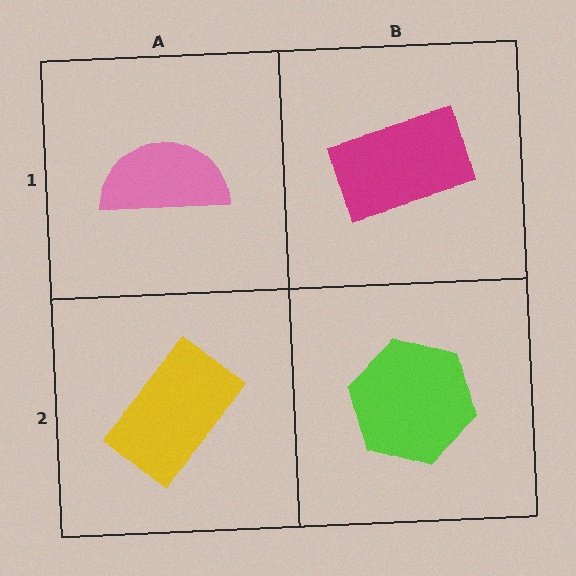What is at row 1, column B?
A magenta rectangle.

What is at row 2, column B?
A lime hexagon.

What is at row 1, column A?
A pink semicircle.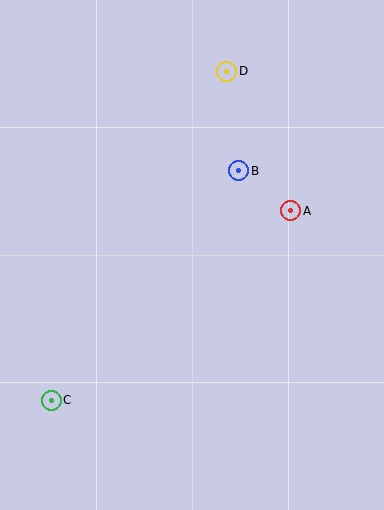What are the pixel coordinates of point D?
Point D is at (227, 71).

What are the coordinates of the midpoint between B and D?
The midpoint between B and D is at (233, 121).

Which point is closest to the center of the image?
Point B at (239, 171) is closest to the center.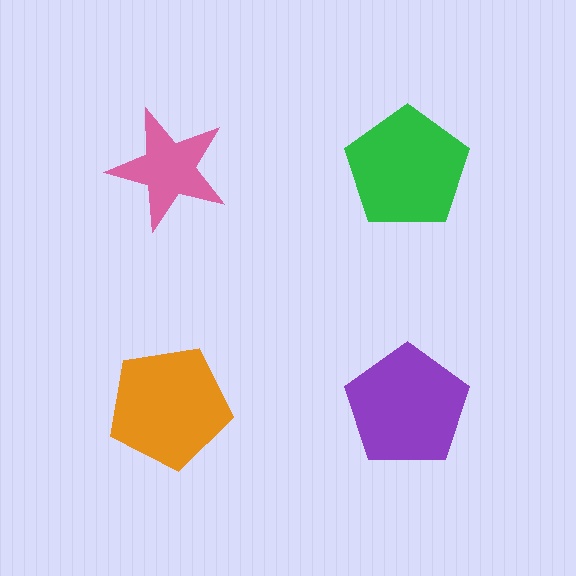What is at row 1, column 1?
A pink star.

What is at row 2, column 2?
A purple pentagon.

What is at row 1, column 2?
A green pentagon.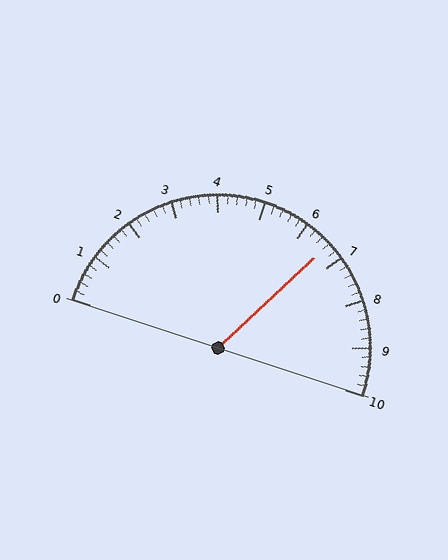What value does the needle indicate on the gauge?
The needle indicates approximately 6.6.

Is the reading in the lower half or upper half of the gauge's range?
The reading is in the upper half of the range (0 to 10).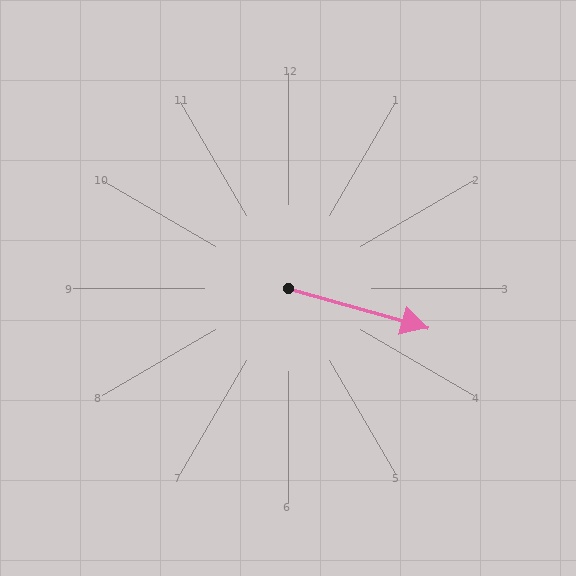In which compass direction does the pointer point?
East.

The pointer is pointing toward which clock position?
Roughly 4 o'clock.